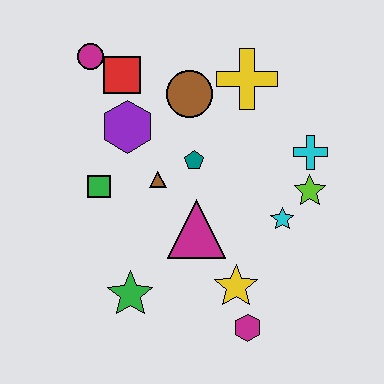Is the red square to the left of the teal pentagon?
Yes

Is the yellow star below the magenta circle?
Yes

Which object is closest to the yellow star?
The magenta hexagon is closest to the yellow star.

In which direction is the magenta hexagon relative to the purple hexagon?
The magenta hexagon is below the purple hexagon.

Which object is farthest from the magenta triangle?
The magenta circle is farthest from the magenta triangle.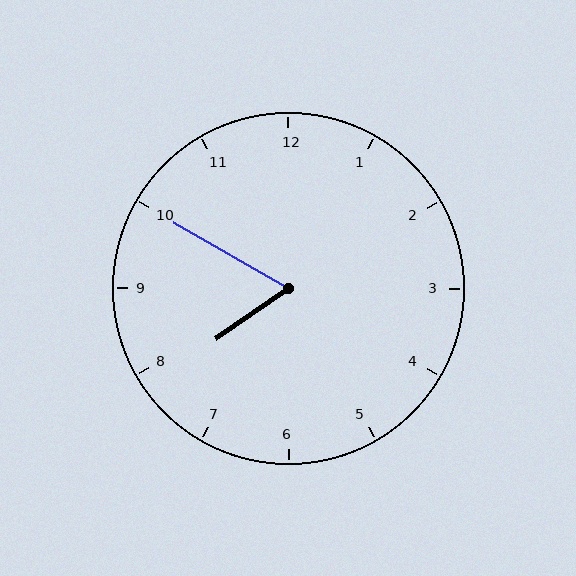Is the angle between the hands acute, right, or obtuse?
It is acute.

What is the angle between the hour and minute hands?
Approximately 65 degrees.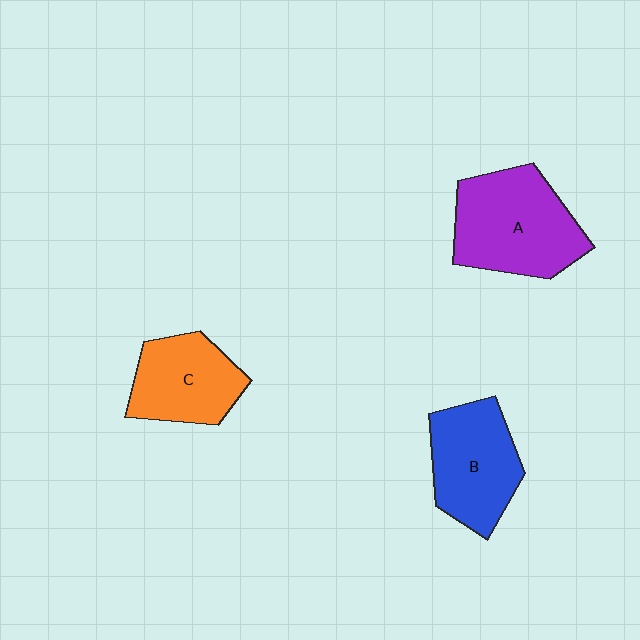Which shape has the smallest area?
Shape C (orange).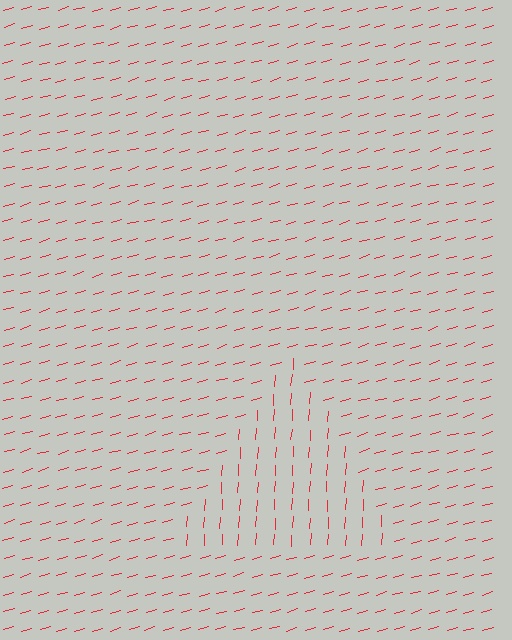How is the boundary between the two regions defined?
The boundary is defined purely by a change in line orientation (approximately 70 degrees difference). All lines are the same color and thickness.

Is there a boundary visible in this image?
Yes, there is a texture boundary formed by a change in line orientation.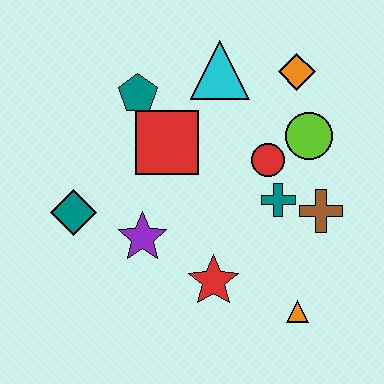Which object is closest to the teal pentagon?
The red square is closest to the teal pentagon.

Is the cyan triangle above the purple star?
Yes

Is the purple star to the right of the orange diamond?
No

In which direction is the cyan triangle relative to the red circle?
The cyan triangle is above the red circle.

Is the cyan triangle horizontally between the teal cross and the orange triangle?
No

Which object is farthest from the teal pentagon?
The orange triangle is farthest from the teal pentagon.